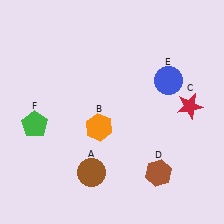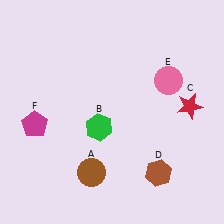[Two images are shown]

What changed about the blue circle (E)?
In Image 1, E is blue. In Image 2, it changed to pink.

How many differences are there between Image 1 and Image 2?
There are 3 differences between the two images.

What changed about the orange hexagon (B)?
In Image 1, B is orange. In Image 2, it changed to green.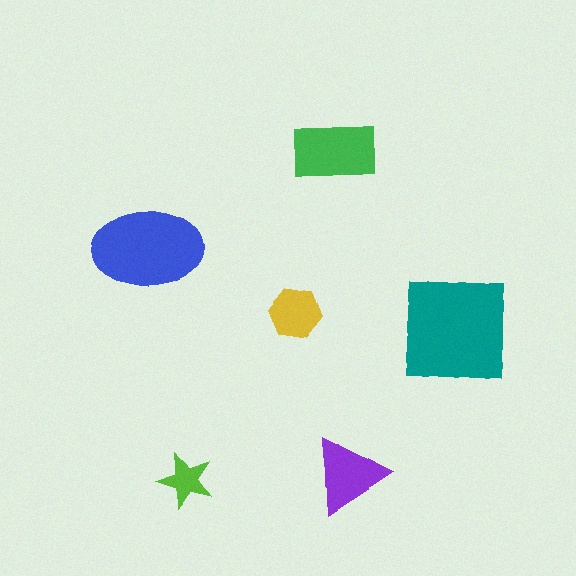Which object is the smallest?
The lime star.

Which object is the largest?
The teal square.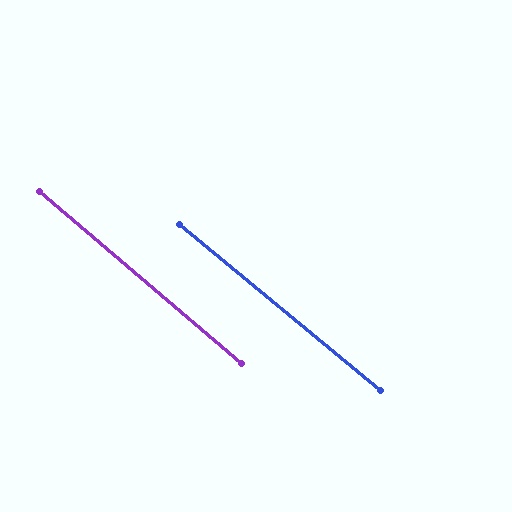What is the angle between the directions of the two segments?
Approximately 1 degree.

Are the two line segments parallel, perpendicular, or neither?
Parallel — their directions differ by only 1.1°.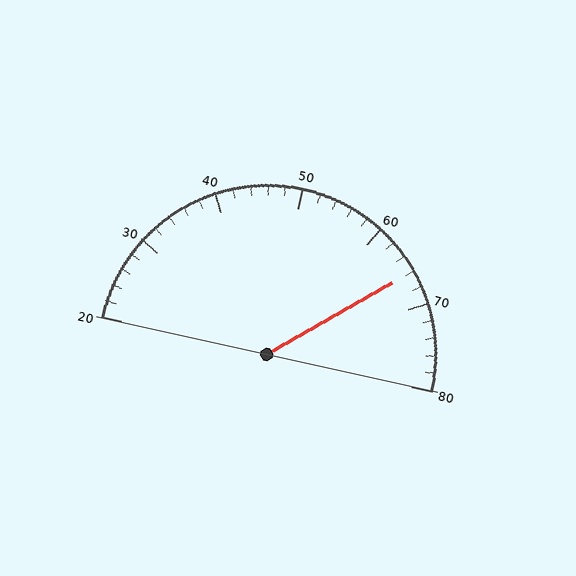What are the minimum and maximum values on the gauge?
The gauge ranges from 20 to 80.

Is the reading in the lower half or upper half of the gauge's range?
The reading is in the upper half of the range (20 to 80).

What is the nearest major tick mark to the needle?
The nearest major tick mark is 70.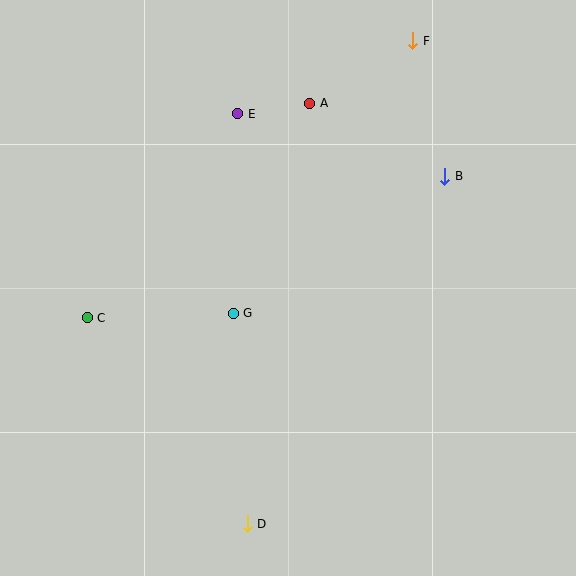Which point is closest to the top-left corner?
Point E is closest to the top-left corner.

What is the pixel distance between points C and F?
The distance between C and F is 428 pixels.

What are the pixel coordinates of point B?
Point B is at (445, 176).